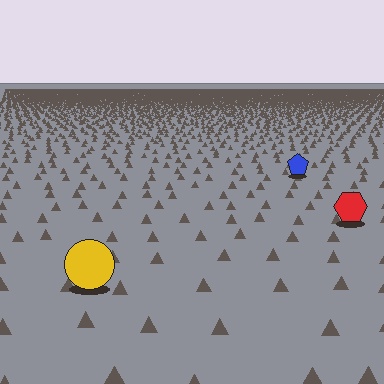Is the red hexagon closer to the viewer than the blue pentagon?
Yes. The red hexagon is closer — you can tell from the texture gradient: the ground texture is coarser near it.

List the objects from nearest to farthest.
From nearest to farthest: the yellow circle, the red hexagon, the blue pentagon.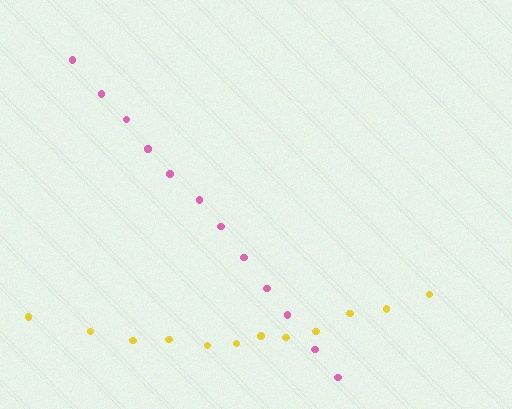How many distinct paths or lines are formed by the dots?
There are 2 distinct paths.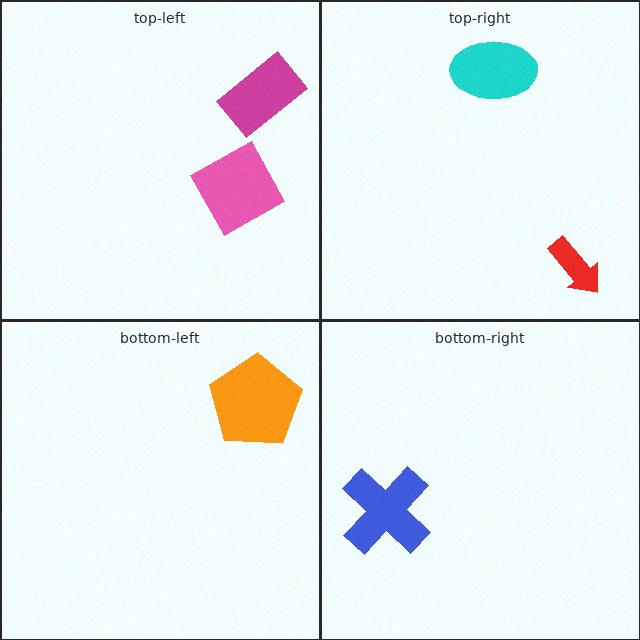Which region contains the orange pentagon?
The bottom-left region.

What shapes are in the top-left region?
The pink diamond, the magenta rectangle.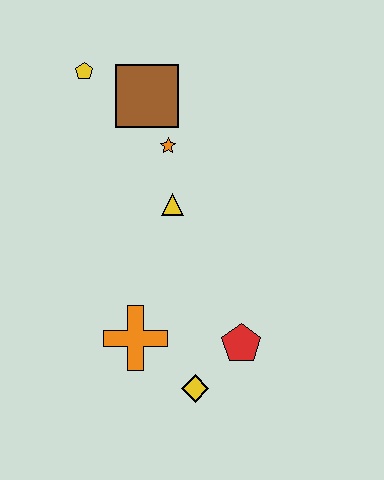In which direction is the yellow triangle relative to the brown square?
The yellow triangle is below the brown square.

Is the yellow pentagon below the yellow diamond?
No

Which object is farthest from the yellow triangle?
The yellow diamond is farthest from the yellow triangle.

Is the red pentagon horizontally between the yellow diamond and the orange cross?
No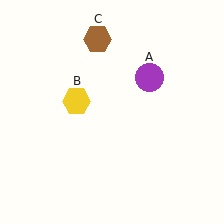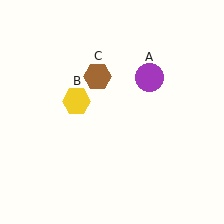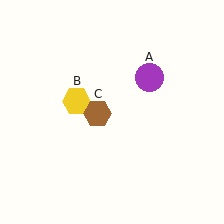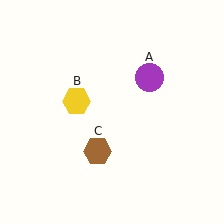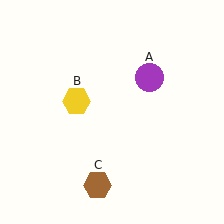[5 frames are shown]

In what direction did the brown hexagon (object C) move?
The brown hexagon (object C) moved down.